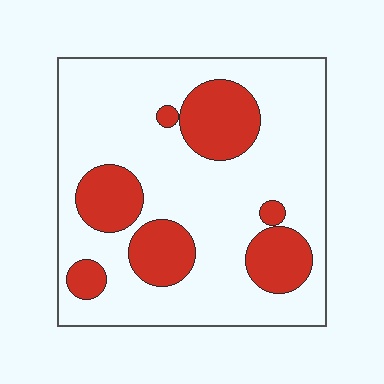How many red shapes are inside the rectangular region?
7.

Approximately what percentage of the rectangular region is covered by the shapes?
Approximately 25%.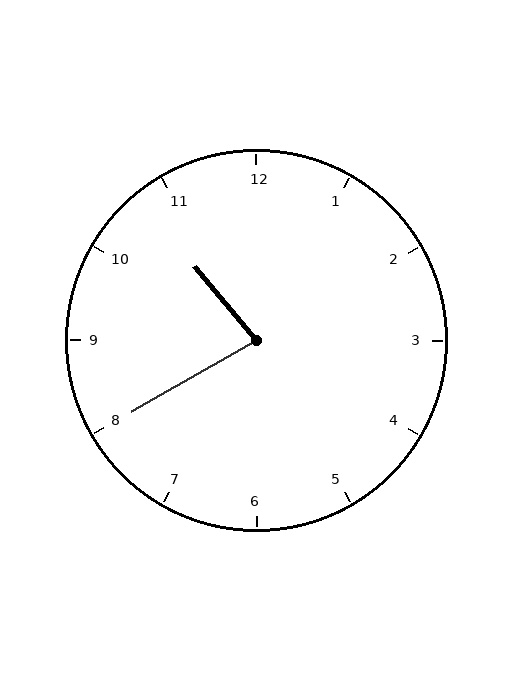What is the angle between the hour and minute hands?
Approximately 80 degrees.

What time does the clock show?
10:40.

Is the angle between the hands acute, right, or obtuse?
It is acute.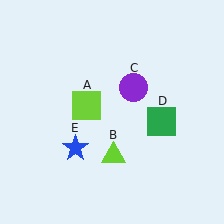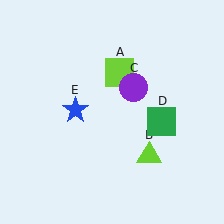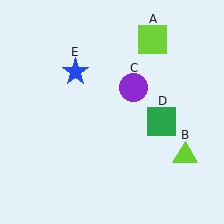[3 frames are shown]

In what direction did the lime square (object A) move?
The lime square (object A) moved up and to the right.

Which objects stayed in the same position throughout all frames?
Purple circle (object C) and green square (object D) remained stationary.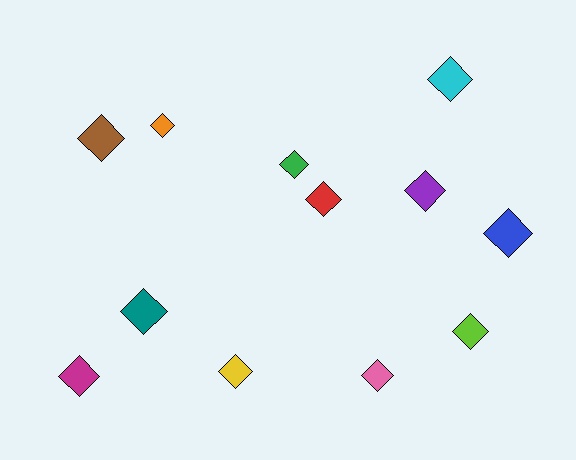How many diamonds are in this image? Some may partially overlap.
There are 12 diamonds.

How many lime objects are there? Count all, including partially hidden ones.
There is 1 lime object.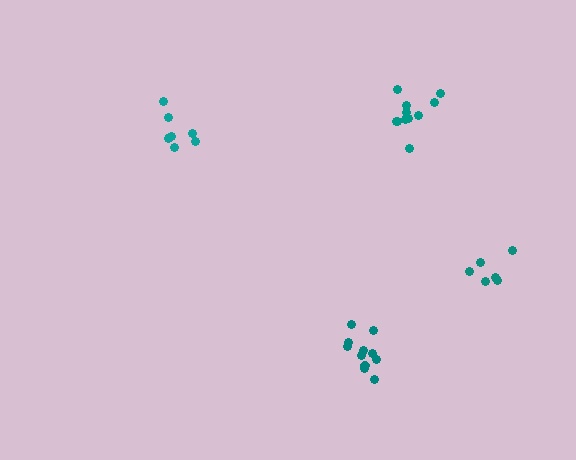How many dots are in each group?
Group 1: 8 dots, Group 2: 6 dots, Group 3: 11 dots, Group 4: 11 dots (36 total).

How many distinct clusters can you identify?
There are 4 distinct clusters.